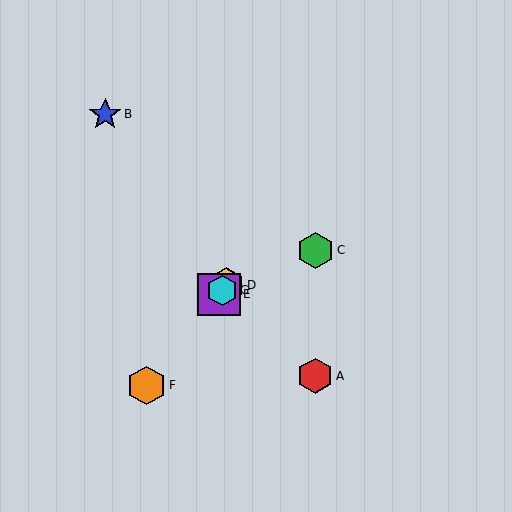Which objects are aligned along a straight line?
Objects D, E, F, G are aligned along a straight line.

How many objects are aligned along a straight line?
4 objects (D, E, F, G) are aligned along a straight line.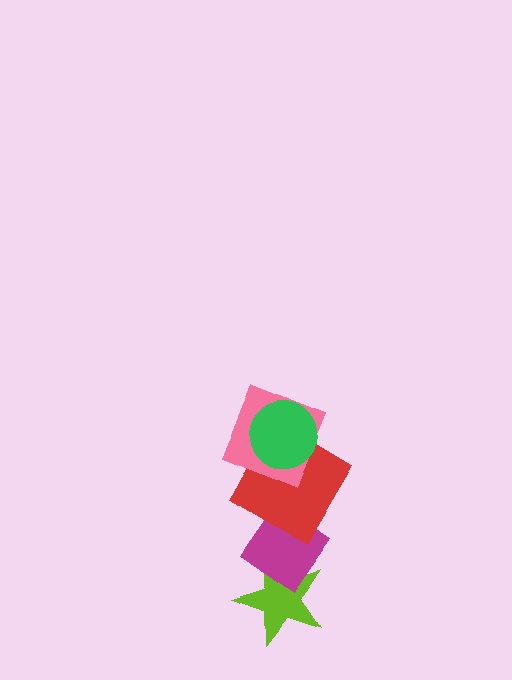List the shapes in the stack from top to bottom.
From top to bottom: the green circle, the pink square, the red diamond, the magenta diamond, the lime star.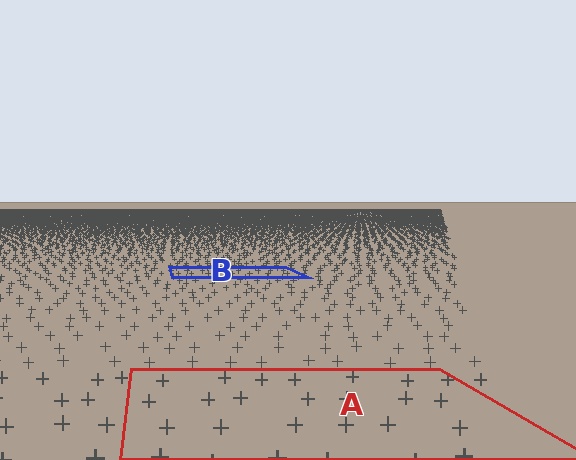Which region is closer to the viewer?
Region A is closer. The texture elements there are larger and more spread out.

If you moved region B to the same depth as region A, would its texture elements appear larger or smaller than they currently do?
They would appear larger. At a closer depth, the same texture elements are projected at a bigger on-screen size.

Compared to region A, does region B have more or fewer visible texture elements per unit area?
Region B has more texture elements per unit area — they are packed more densely because it is farther away.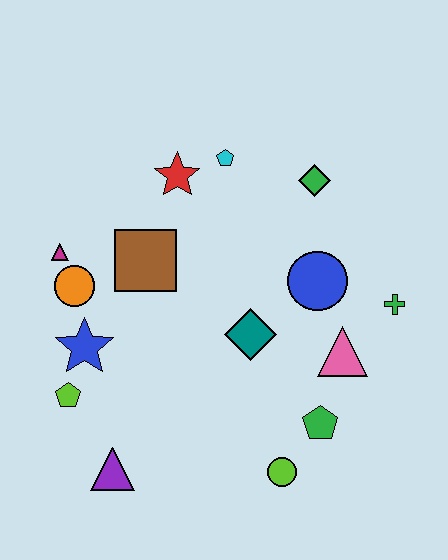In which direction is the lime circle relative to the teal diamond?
The lime circle is below the teal diamond.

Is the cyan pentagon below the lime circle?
No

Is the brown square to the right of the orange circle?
Yes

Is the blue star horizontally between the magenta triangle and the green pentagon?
Yes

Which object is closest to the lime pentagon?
The blue star is closest to the lime pentagon.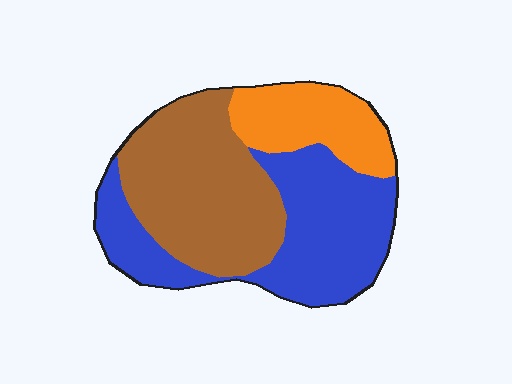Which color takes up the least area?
Orange, at roughly 20%.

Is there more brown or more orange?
Brown.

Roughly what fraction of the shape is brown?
Brown takes up about two fifths (2/5) of the shape.